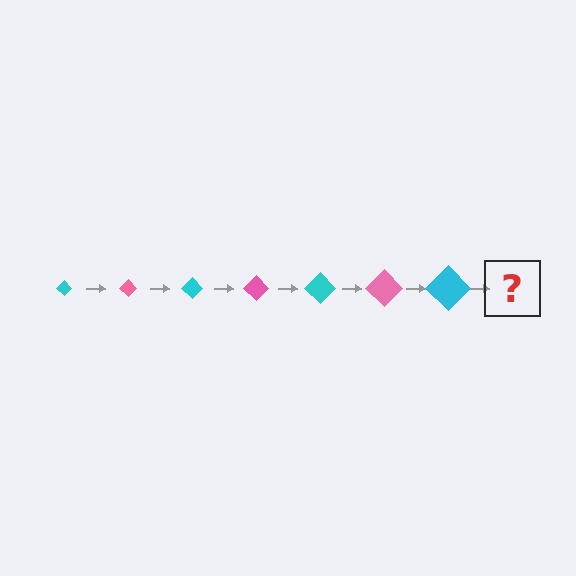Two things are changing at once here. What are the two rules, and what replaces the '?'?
The two rules are that the diamond grows larger each step and the color cycles through cyan and pink. The '?' should be a pink diamond, larger than the previous one.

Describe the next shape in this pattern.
It should be a pink diamond, larger than the previous one.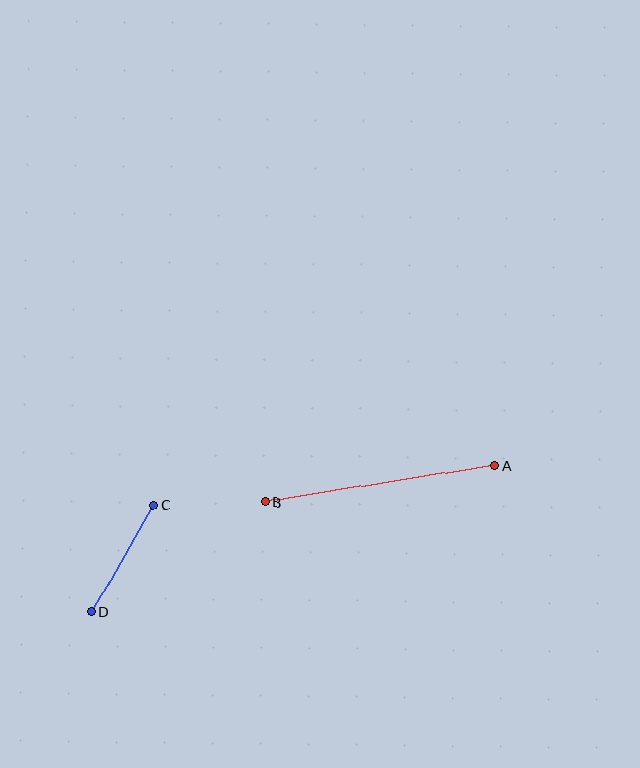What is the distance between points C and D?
The distance is approximately 123 pixels.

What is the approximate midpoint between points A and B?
The midpoint is at approximately (380, 484) pixels.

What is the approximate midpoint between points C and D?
The midpoint is at approximately (122, 559) pixels.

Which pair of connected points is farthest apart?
Points A and B are farthest apart.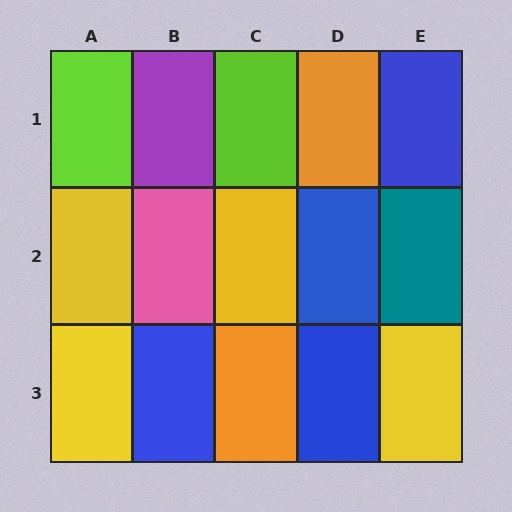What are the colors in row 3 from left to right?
Yellow, blue, orange, blue, yellow.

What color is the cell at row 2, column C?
Yellow.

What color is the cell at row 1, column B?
Purple.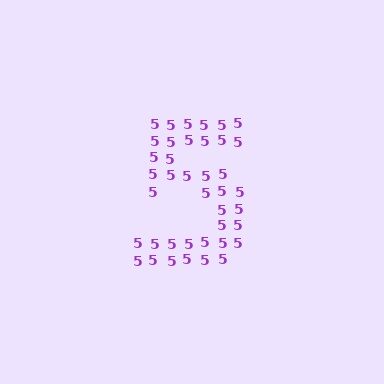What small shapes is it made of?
It is made of small digit 5's.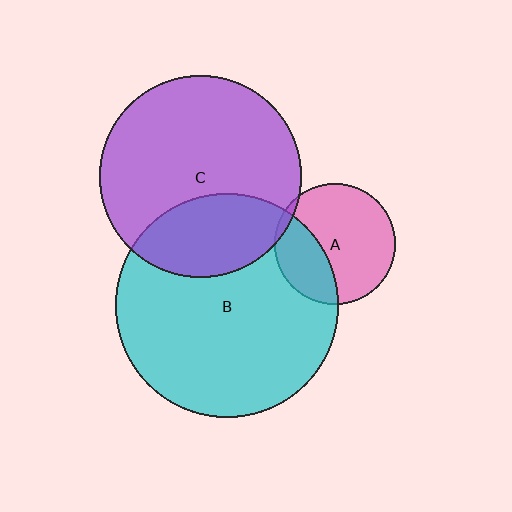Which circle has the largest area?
Circle B (cyan).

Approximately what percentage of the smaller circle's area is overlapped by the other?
Approximately 5%.